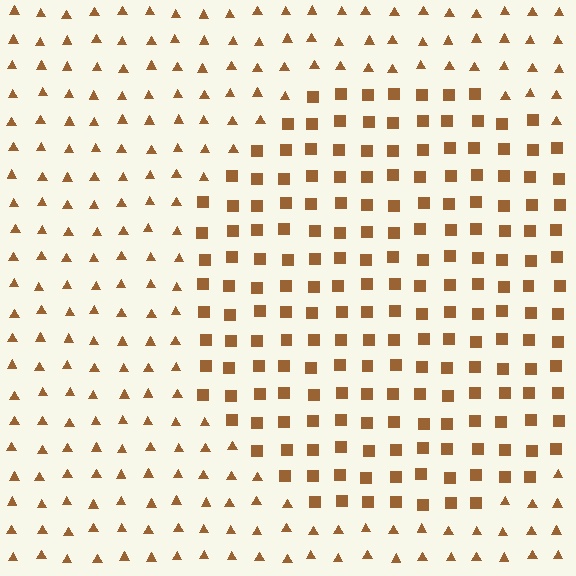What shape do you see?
I see a circle.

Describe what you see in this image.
The image is filled with small brown elements arranged in a uniform grid. A circle-shaped region contains squares, while the surrounding area contains triangles. The boundary is defined purely by the change in element shape.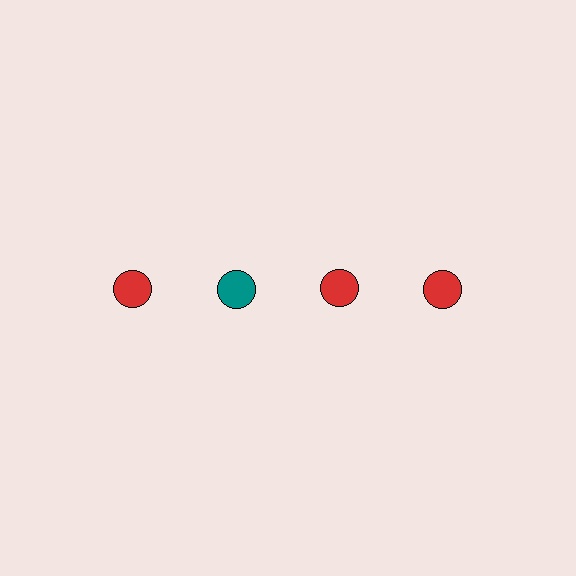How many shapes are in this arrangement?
There are 4 shapes arranged in a grid pattern.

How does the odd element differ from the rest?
It has a different color: teal instead of red.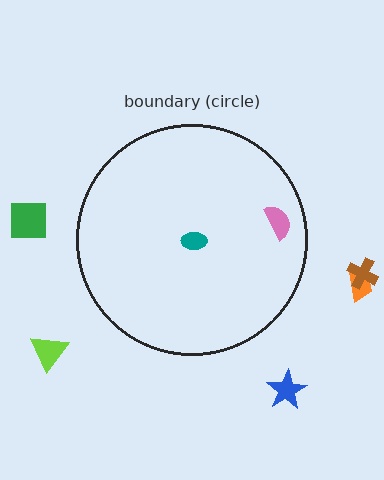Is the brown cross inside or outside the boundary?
Outside.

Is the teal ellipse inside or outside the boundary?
Inside.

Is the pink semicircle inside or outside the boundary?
Inside.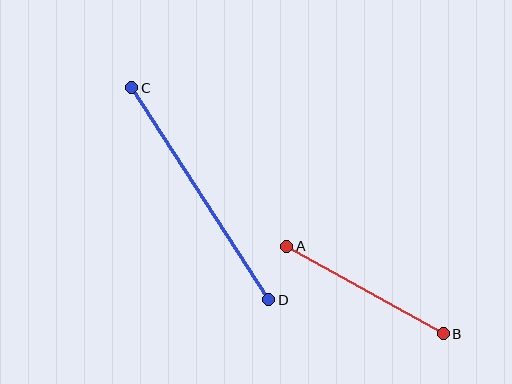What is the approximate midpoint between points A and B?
The midpoint is at approximately (365, 290) pixels.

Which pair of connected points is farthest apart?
Points C and D are farthest apart.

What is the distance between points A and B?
The distance is approximately 180 pixels.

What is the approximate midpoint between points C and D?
The midpoint is at approximately (200, 194) pixels.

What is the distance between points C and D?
The distance is approximately 252 pixels.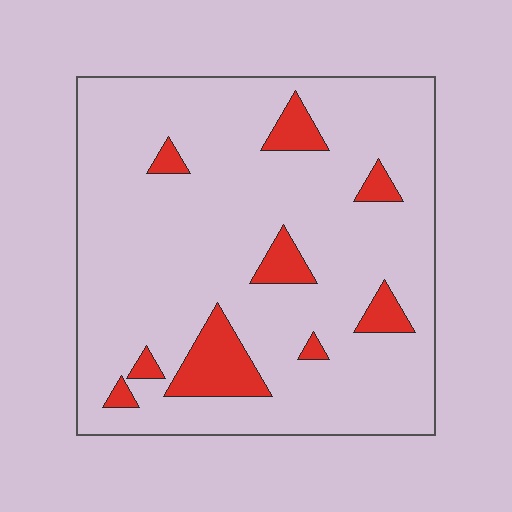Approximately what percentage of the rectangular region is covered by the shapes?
Approximately 10%.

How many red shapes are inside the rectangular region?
9.